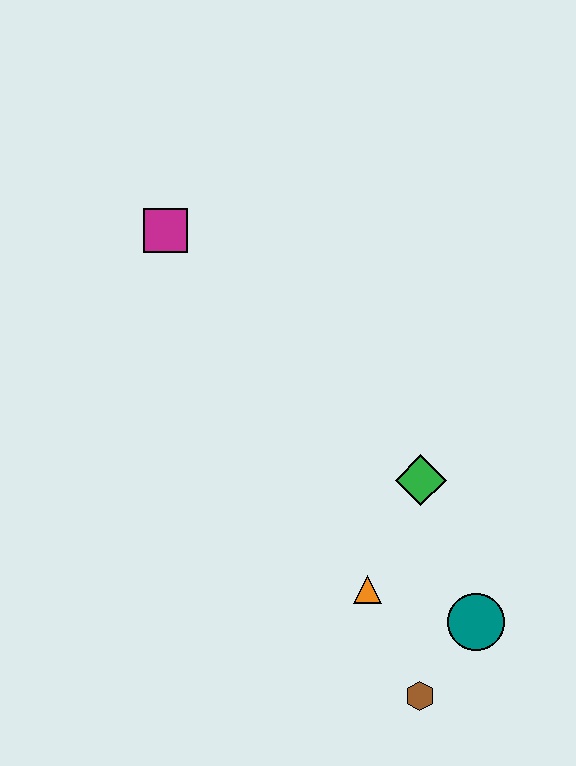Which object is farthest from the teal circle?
The magenta square is farthest from the teal circle.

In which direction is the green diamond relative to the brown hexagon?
The green diamond is above the brown hexagon.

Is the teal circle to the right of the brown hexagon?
Yes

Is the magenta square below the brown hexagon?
No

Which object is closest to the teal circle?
The brown hexagon is closest to the teal circle.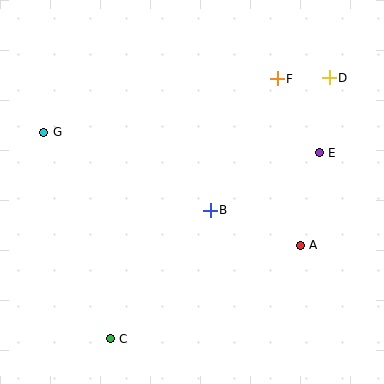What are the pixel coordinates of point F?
Point F is at (277, 79).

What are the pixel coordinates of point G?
Point G is at (44, 132).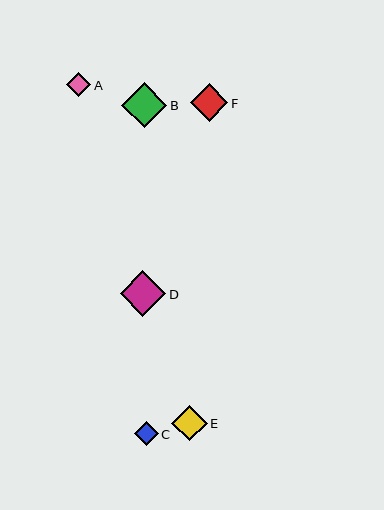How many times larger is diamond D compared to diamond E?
Diamond D is approximately 1.3 times the size of diamond E.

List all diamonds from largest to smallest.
From largest to smallest: D, B, F, E, A, C.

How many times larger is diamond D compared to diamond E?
Diamond D is approximately 1.3 times the size of diamond E.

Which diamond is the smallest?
Diamond C is the smallest with a size of approximately 24 pixels.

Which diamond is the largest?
Diamond D is the largest with a size of approximately 46 pixels.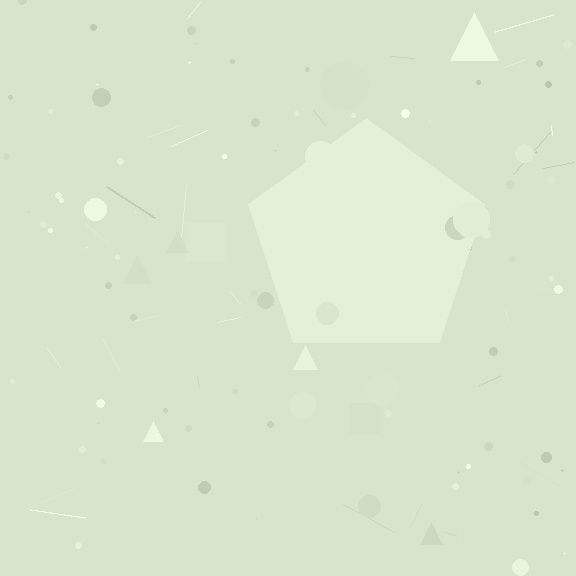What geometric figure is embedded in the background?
A pentagon is embedded in the background.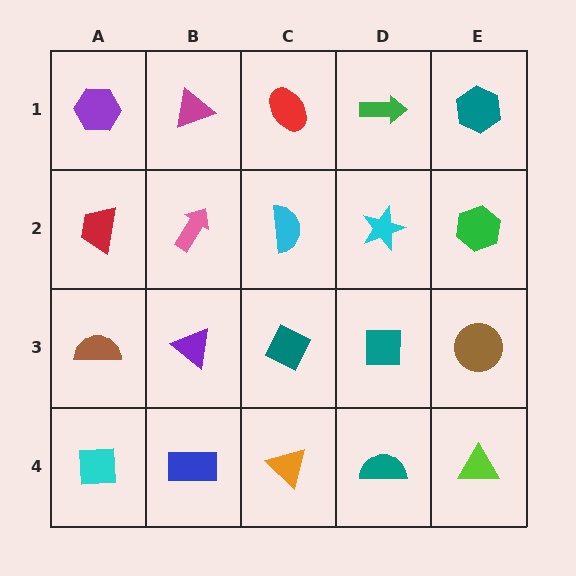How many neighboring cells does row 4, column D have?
3.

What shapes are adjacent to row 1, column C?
A cyan semicircle (row 2, column C), a magenta triangle (row 1, column B), a green arrow (row 1, column D).